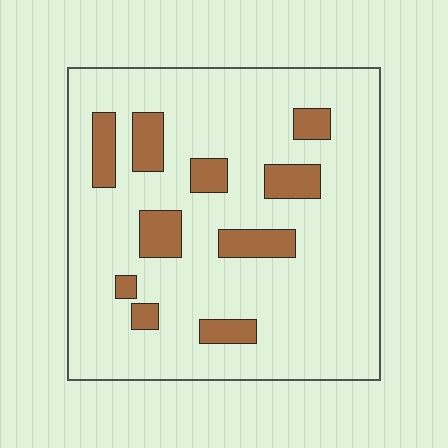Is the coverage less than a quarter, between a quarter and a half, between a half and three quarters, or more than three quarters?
Less than a quarter.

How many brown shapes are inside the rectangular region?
10.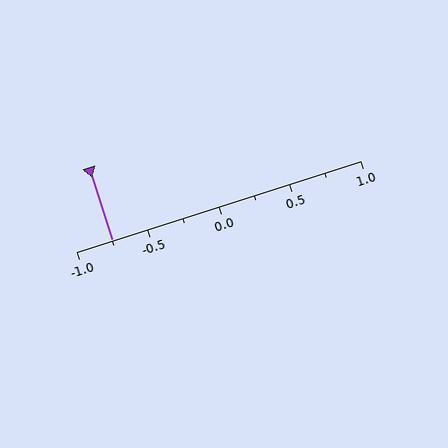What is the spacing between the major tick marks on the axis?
The major ticks are spaced 0.5 apart.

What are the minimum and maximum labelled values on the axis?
The axis runs from -1.0 to 1.0.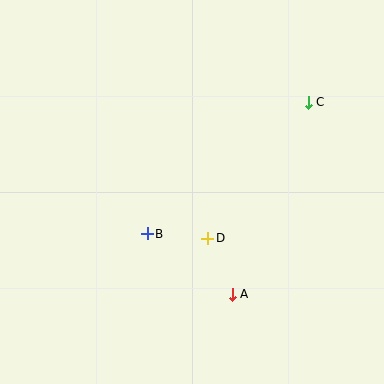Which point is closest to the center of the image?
Point D at (208, 238) is closest to the center.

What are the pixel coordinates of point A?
Point A is at (232, 294).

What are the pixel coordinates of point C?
Point C is at (308, 102).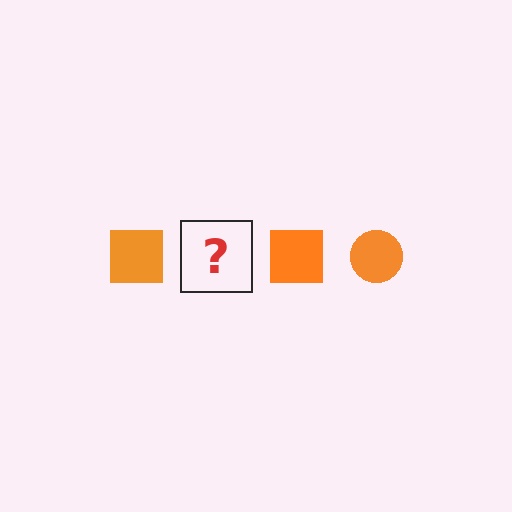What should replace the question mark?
The question mark should be replaced with an orange circle.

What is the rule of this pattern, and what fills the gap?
The rule is that the pattern cycles through square, circle shapes in orange. The gap should be filled with an orange circle.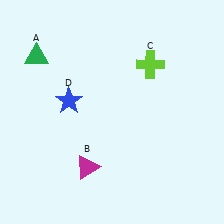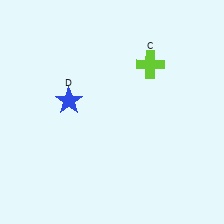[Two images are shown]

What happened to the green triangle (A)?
The green triangle (A) was removed in Image 2. It was in the top-left area of Image 1.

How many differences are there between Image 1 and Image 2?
There are 2 differences between the two images.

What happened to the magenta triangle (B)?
The magenta triangle (B) was removed in Image 2. It was in the bottom-left area of Image 1.